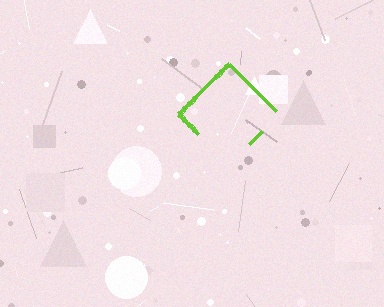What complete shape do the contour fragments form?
The contour fragments form a diamond.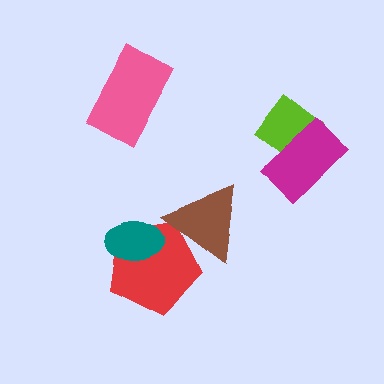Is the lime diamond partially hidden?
Yes, it is partially covered by another shape.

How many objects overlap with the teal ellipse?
1 object overlaps with the teal ellipse.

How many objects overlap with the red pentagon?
2 objects overlap with the red pentagon.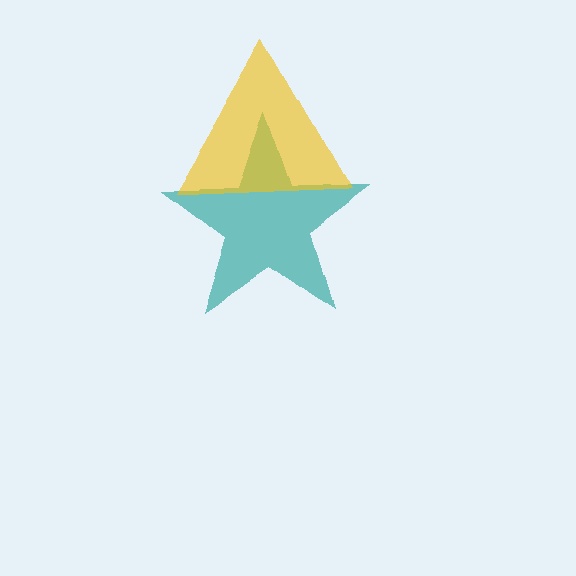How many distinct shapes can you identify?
There are 2 distinct shapes: a teal star, a yellow triangle.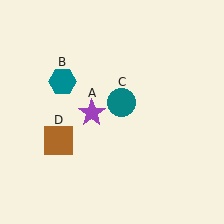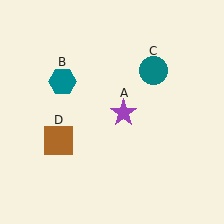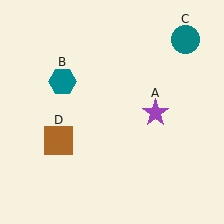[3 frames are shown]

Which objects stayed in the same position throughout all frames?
Teal hexagon (object B) and brown square (object D) remained stationary.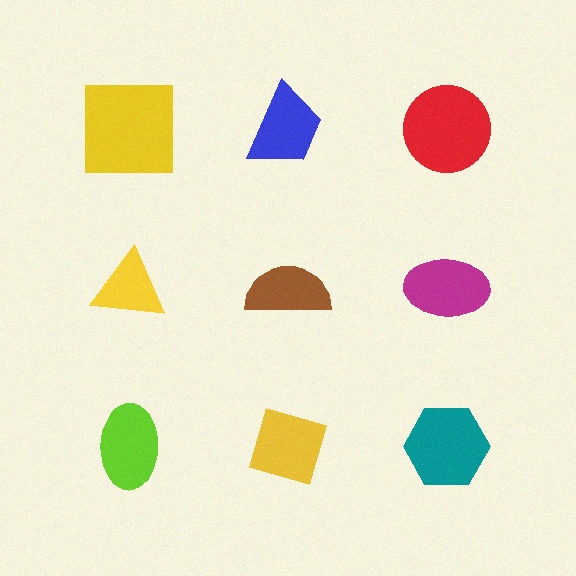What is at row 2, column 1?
A yellow triangle.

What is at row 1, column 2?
A blue trapezoid.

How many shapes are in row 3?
3 shapes.